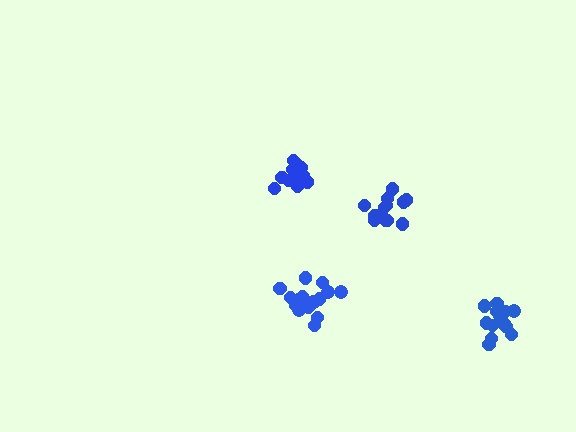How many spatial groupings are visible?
There are 4 spatial groupings.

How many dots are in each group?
Group 1: 12 dots, Group 2: 18 dots, Group 3: 13 dots, Group 4: 15 dots (58 total).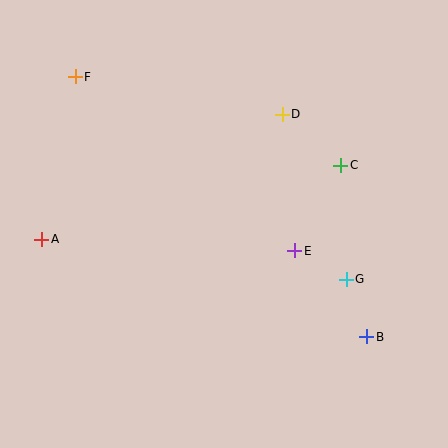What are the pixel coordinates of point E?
Point E is at (295, 251).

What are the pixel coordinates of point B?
Point B is at (367, 337).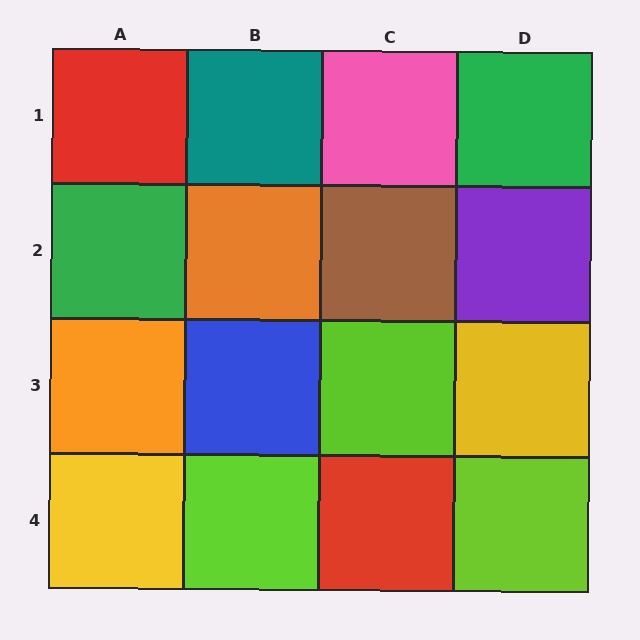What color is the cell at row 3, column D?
Yellow.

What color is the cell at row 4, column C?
Red.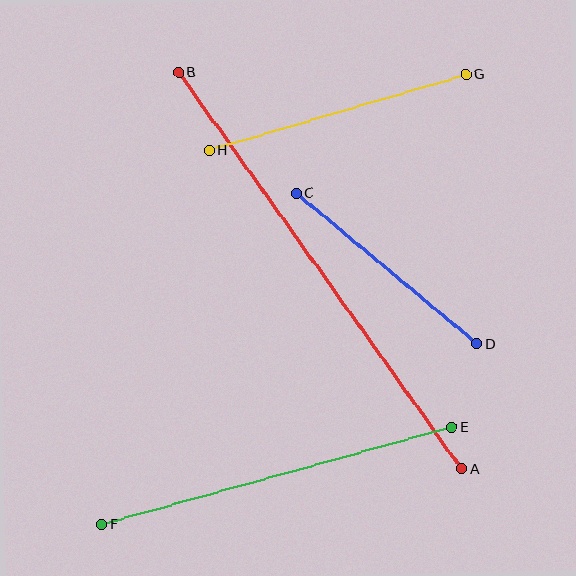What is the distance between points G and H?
The distance is approximately 267 pixels.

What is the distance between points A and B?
The distance is approximately 487 pixels.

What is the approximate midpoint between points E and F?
The midpoint is at approximately (277, 476) pixels.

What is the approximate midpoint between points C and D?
The midpoint is at approximately (387, 268) pixels.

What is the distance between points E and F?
The distance is approximately 363 pixels.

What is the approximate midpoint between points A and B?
The midpoint is at approximately (320, 271) pixels.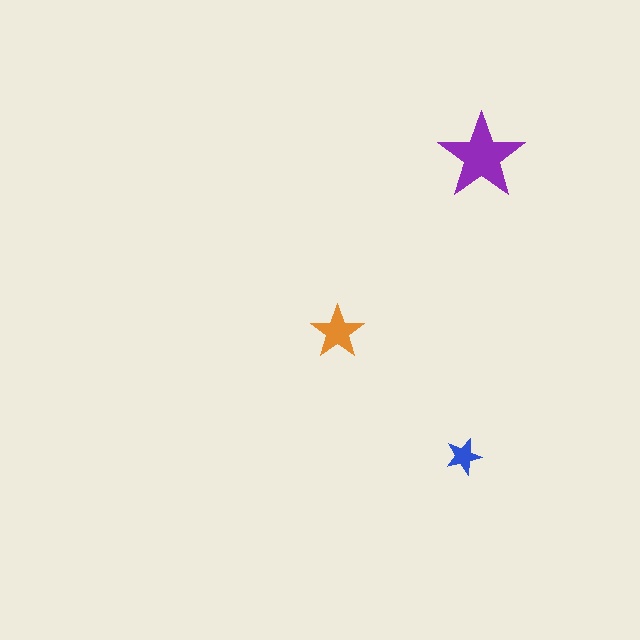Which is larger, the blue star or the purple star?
The purple one.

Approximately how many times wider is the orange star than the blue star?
About 1.5 times wider.